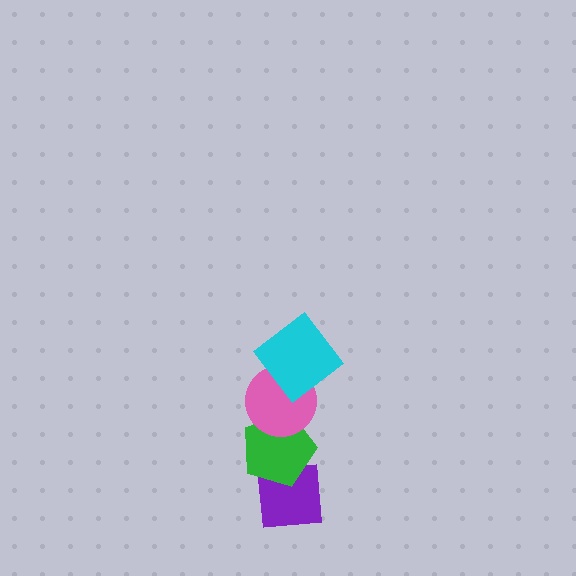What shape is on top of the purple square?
The green pentagon is on top of the purple square.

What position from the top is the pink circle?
The pink circle is 2nd from the top.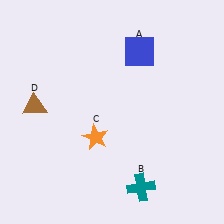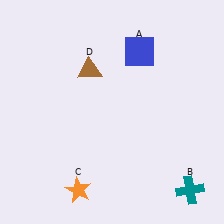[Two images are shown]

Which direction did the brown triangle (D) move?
The brown triangle (D) moved right.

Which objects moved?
The objects that moved are: the teal cross (B), the orange star (C), the brown triangle (D).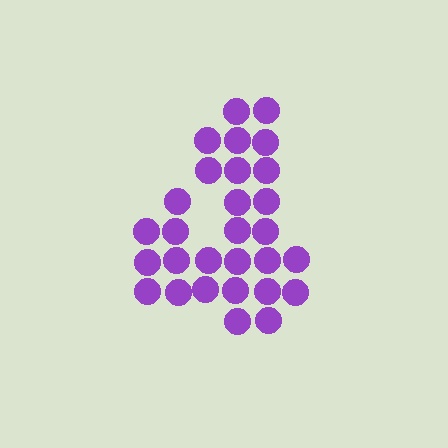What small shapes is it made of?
It is made of small circles.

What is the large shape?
The large shape is the digit 4.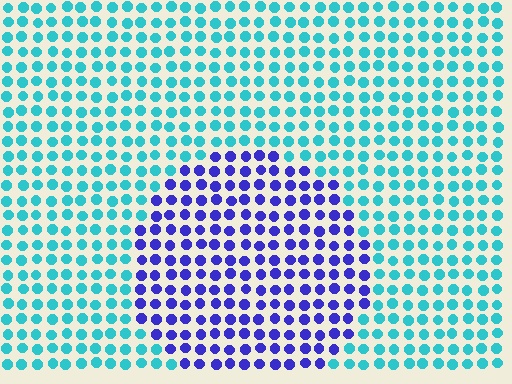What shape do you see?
I see a circle.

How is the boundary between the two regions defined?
The boundary is defined purely by a slight shift in hue (about 63 degrees). Spacing, size, and orientation are identical on both sides.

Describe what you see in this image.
The image is filled with small cyan elements in a uniform arrangement. A circle-shaped region is visible where the elements are tinted to a slightly different hue, forming a subtle color boundary.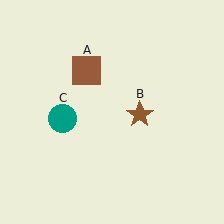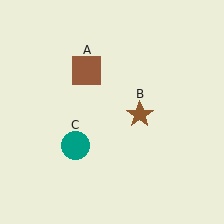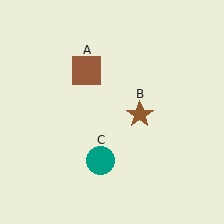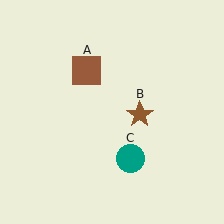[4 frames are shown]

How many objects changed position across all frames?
1 object changed position: teal circle (object C).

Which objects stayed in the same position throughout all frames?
Brown square (object A) and brown star (object B) remained stationary.